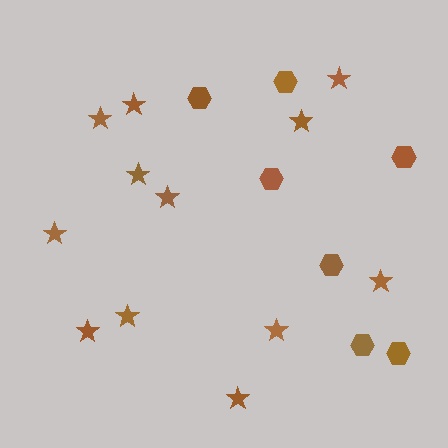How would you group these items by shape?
There are 2 groups: one group of hexagons (7) and one group of stars (12).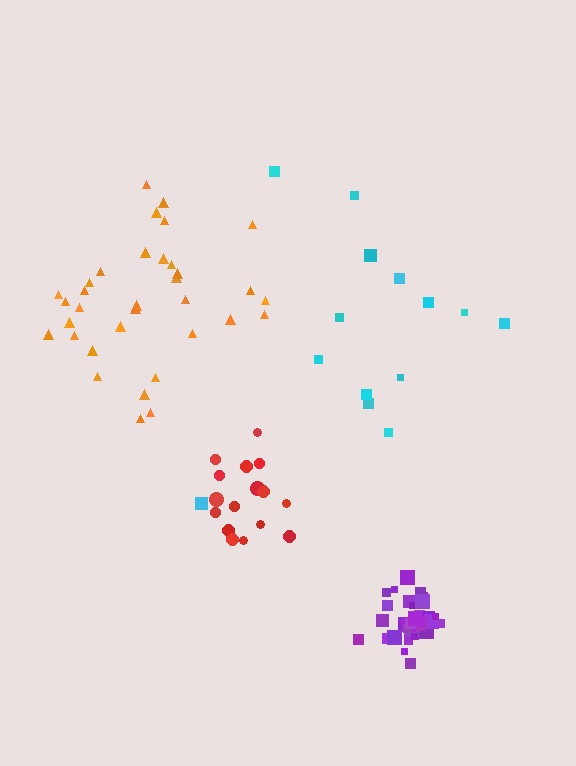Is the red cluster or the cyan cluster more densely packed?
Red.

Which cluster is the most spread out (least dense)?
Cyan.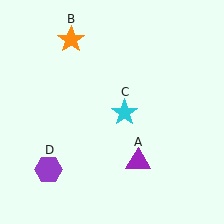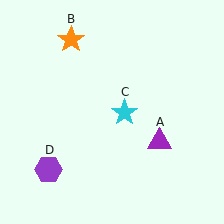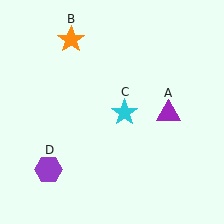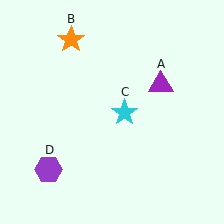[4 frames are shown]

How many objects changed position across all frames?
1 object changed position: purple triangle (object A).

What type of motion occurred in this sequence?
The purple triangle (object A) rotated counterclockwise around the center of the scene.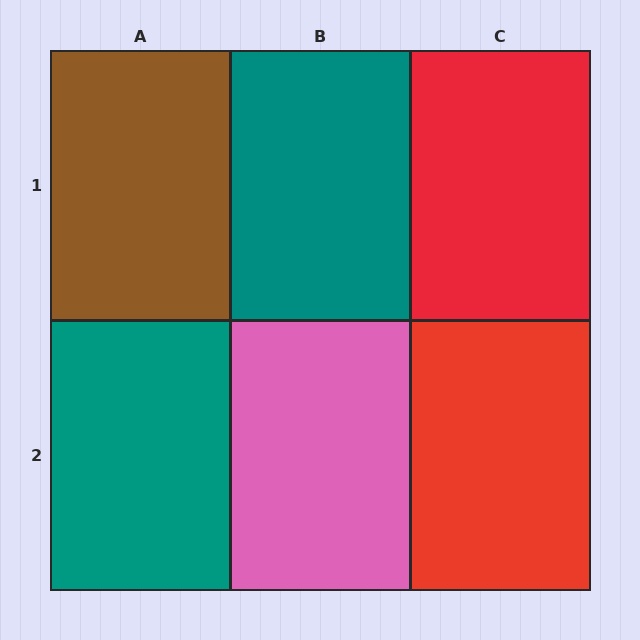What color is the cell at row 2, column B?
Pink.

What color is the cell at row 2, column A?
Teal.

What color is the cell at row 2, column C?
Red.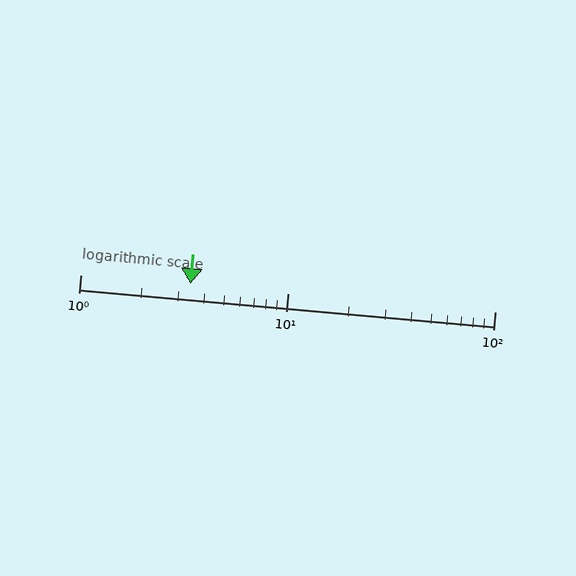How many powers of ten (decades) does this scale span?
The scale spans 2 decades, from 1 to 100.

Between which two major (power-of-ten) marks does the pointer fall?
The pointer is between 1 and 10.